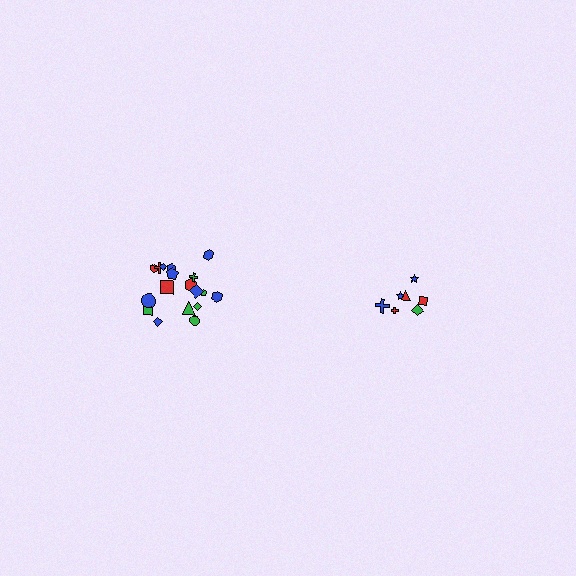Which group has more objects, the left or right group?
The left group.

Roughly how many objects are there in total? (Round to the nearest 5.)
Roughly 25 objects in total.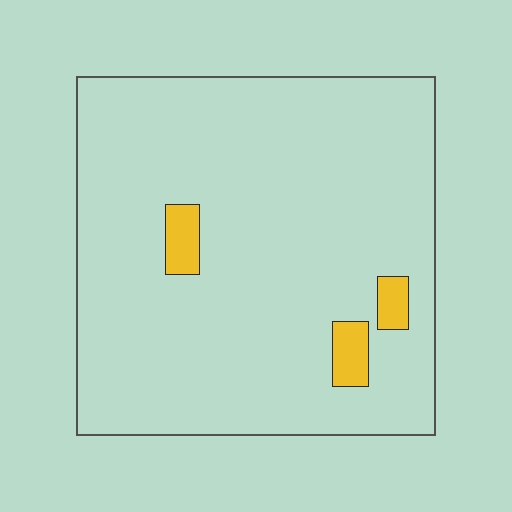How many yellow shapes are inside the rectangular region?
3.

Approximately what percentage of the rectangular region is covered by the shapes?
Approximately 5%.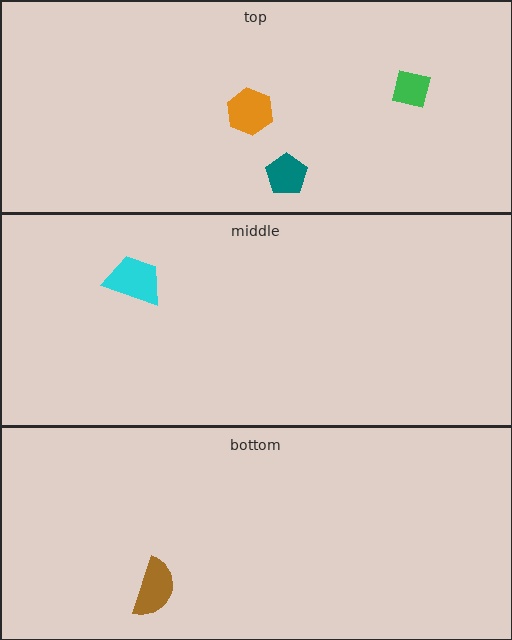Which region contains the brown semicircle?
The bottom region.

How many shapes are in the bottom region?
1.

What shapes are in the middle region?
The cyan trapezoid.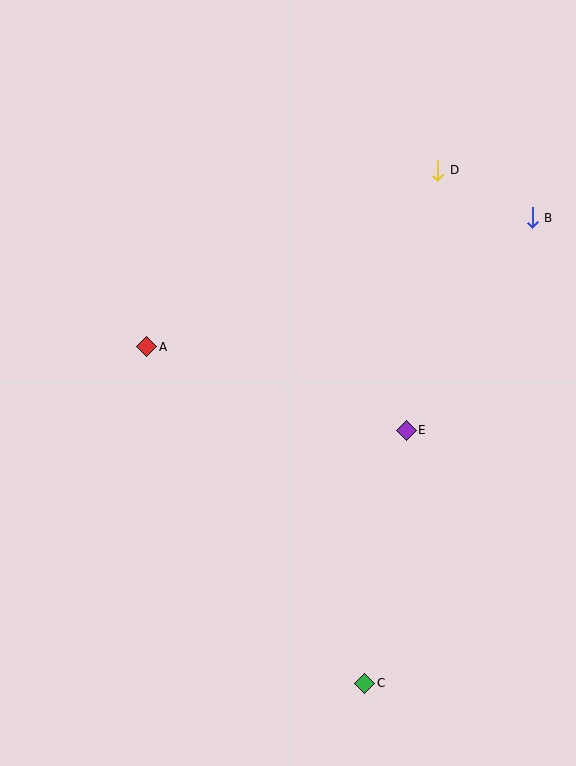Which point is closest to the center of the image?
Point E at (406, 430) is closest to the center.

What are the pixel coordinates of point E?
Point E is at (406, 430).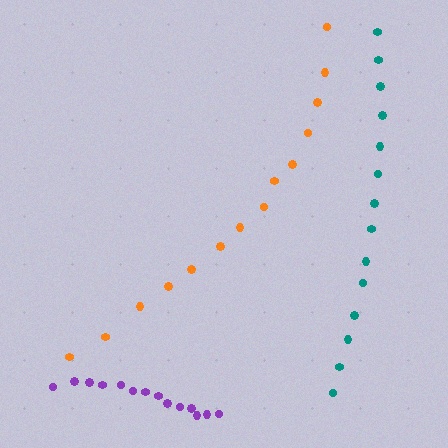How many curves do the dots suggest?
There are 3 distinct paths.